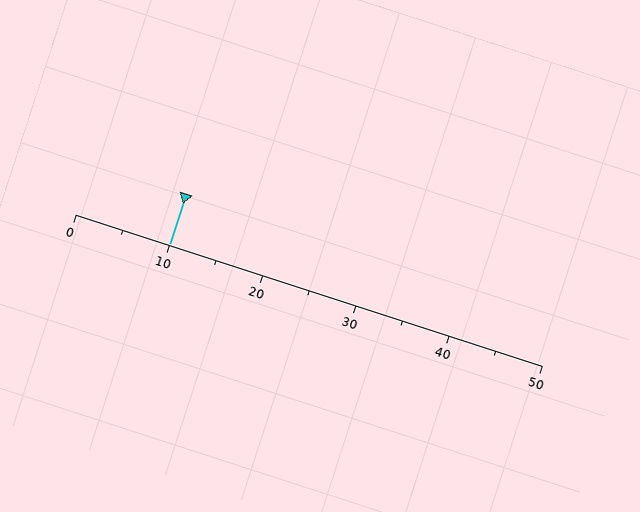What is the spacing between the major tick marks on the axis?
The major ticks are spaced 10 apart.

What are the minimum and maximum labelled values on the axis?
The axis runs from 0 to 50.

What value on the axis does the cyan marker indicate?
The marker indicates approximately 10.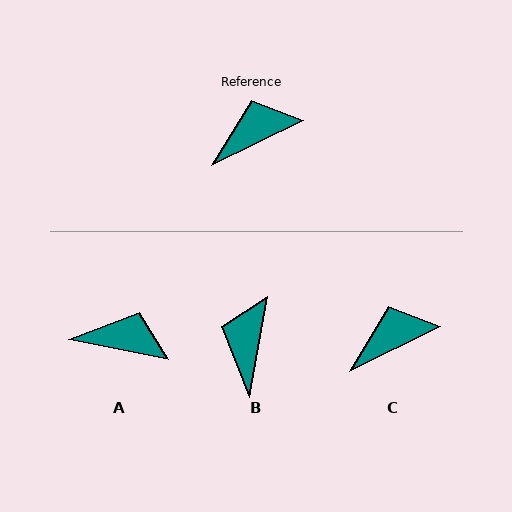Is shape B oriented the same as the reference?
No, it is off by about 54 degrees.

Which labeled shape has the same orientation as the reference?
C.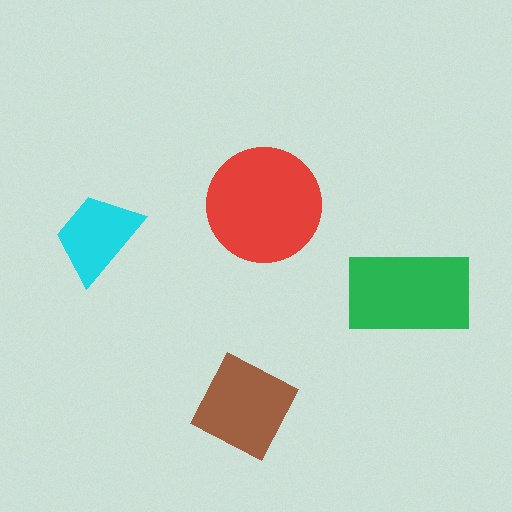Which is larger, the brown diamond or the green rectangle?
The green rectangle.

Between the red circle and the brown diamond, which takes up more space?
The red circle.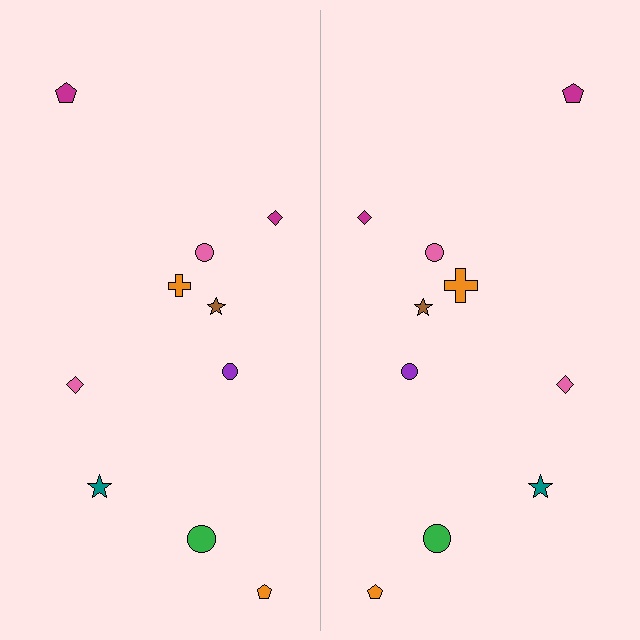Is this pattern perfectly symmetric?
No, the pattern is not perfectly symmetric. The orange cross on the right side has a different size than its mirror counterpart.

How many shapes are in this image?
There are 20 shapes in this image.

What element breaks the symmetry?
The orange cross on the right side has a different size than its mirror counterpart.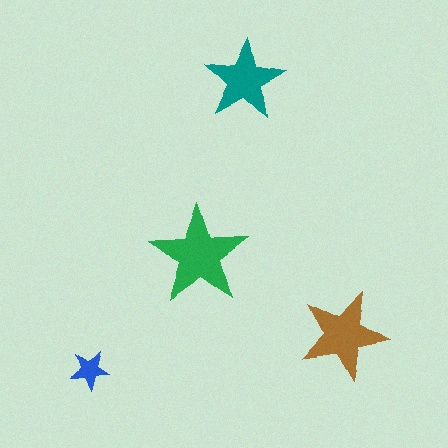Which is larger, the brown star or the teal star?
The brown one.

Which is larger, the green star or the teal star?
The green one.